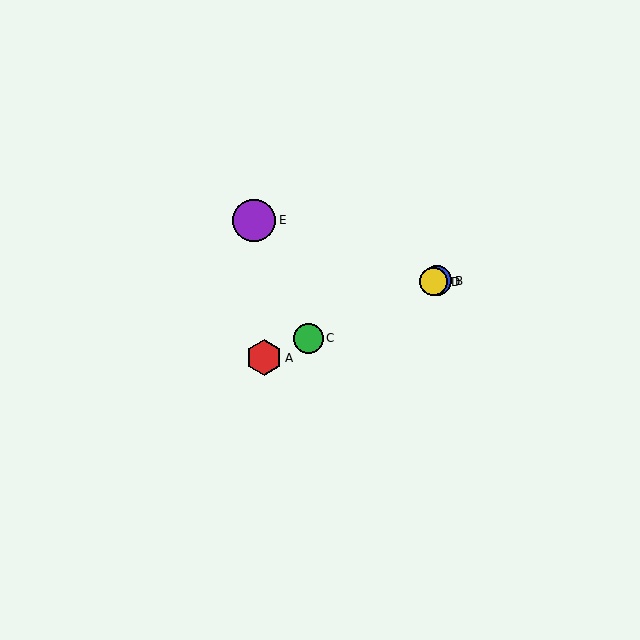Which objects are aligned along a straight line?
Objects A, B, C, D are aligned along a straight line.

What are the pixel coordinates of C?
Object C is at (308, 338).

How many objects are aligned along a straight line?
4 objects (A, B, C, D) are aligned along a straight line.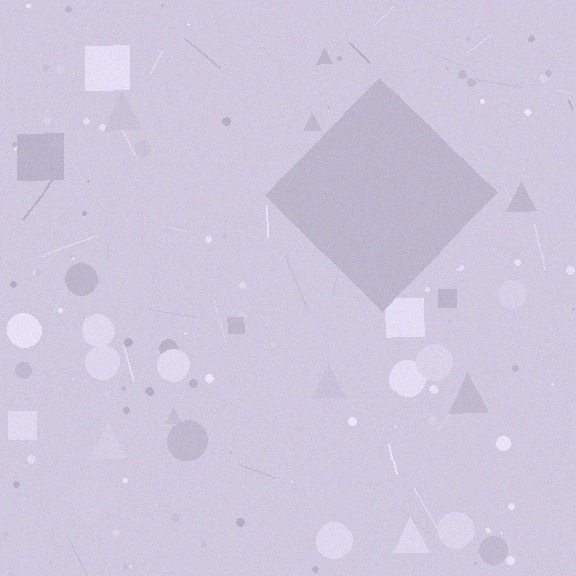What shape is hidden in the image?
A diamond is hidden in the image.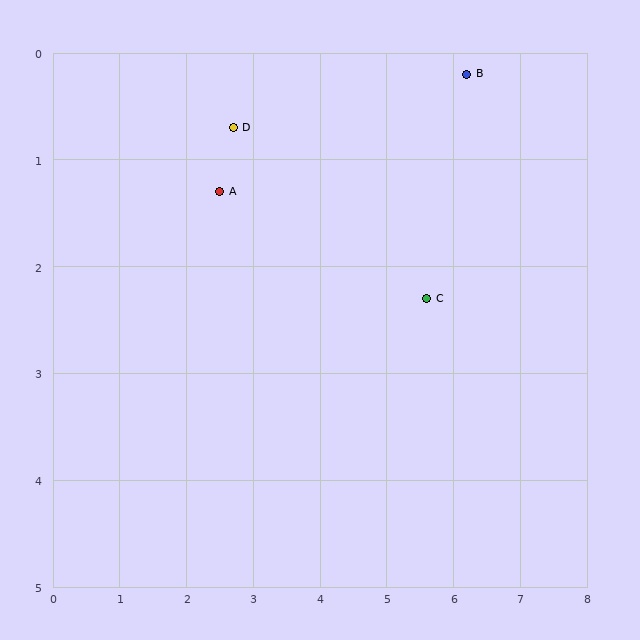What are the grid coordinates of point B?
Point B is at approximately (6.2, 0.2).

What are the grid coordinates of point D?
Point D is at approximately (2.7, 0.7).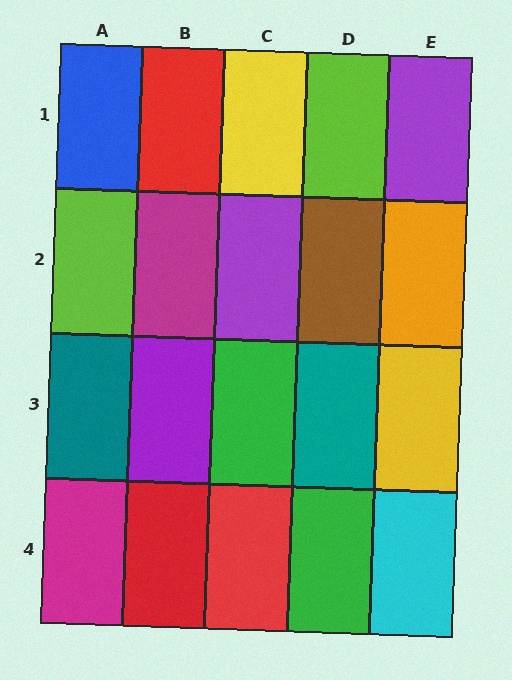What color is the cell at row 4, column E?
Cyan.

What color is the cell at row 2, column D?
Brown.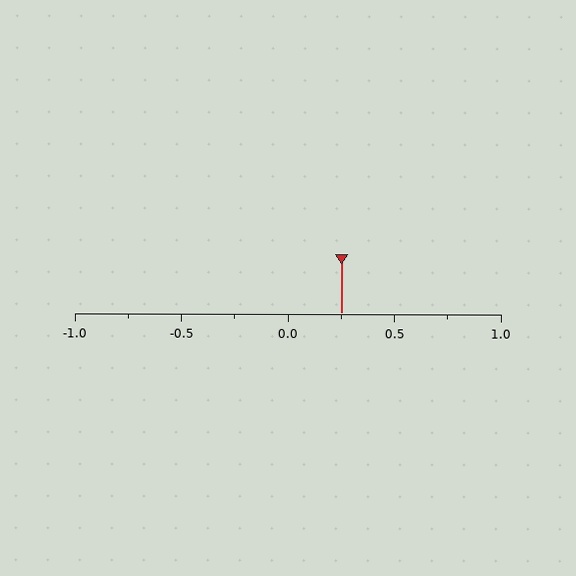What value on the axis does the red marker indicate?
The marker indicates approximately 0.25.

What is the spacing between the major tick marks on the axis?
The major ticks are spaced 0.5 apart.